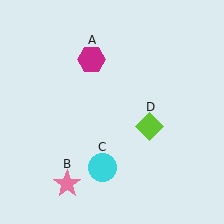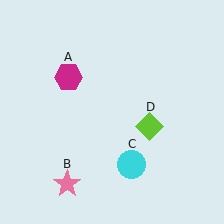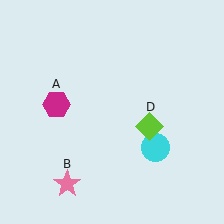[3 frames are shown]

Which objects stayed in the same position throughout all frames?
Pink star (object B) and lime diamond (object D) remained stationary.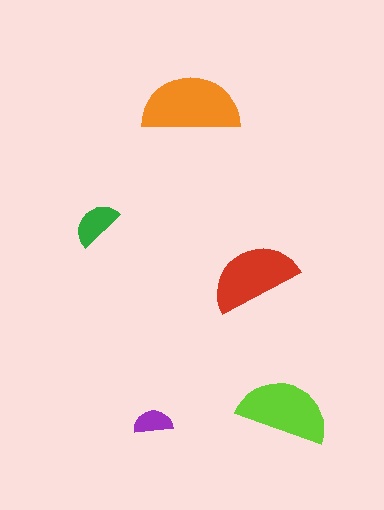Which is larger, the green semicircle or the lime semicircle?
The lime one.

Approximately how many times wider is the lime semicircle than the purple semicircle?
About 2.5 times wider.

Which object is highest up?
The orange semicircle is topmost.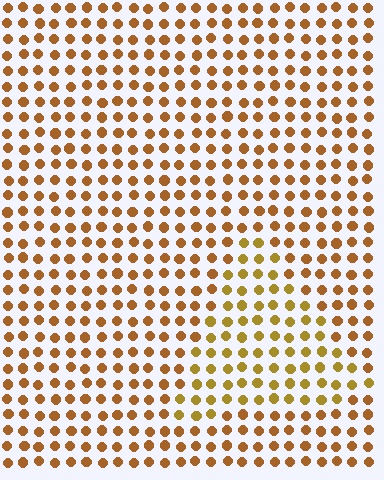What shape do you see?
I see a triangle.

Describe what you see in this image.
The image is filled with small brown elements in a uniform arrangement. A triangle-shaped region is visible where the elements are tinted to a slightly different hue, forming a subtle color boundary.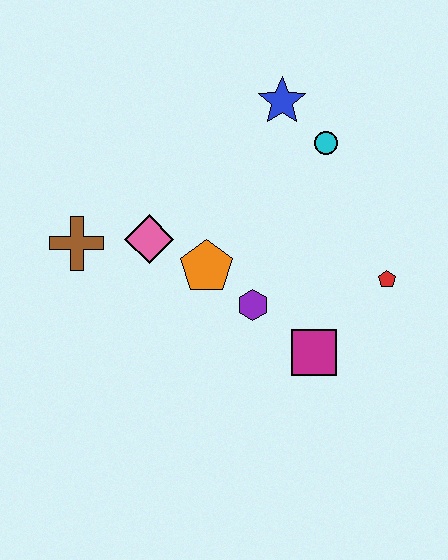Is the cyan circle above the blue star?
No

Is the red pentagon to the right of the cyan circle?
Yes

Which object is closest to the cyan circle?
The blue star is closest to the cyan circle.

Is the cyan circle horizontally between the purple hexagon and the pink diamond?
No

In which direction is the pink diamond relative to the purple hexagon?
The pink diamond is to the left of the purple hexagon.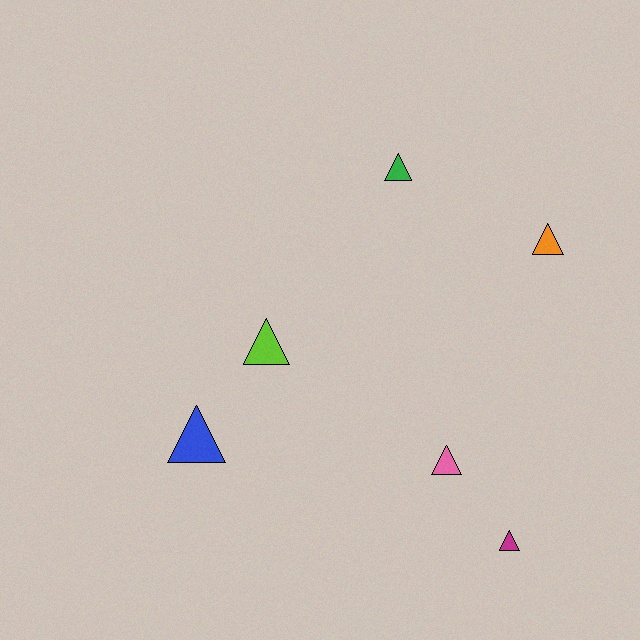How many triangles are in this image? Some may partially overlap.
There are 6 triangles.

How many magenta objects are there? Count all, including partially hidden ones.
There is 1 magenta object.